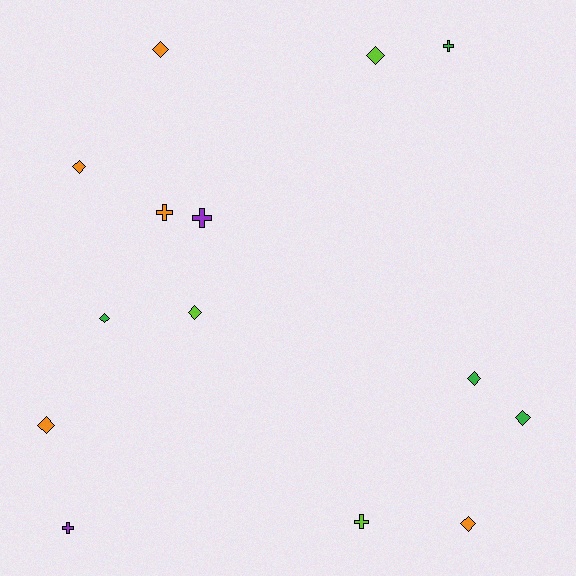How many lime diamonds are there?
There are 2 lime diamonds.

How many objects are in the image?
There are 14 objects.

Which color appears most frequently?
Orange, with 5 objects.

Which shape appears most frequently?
Diamond, with 9 objects.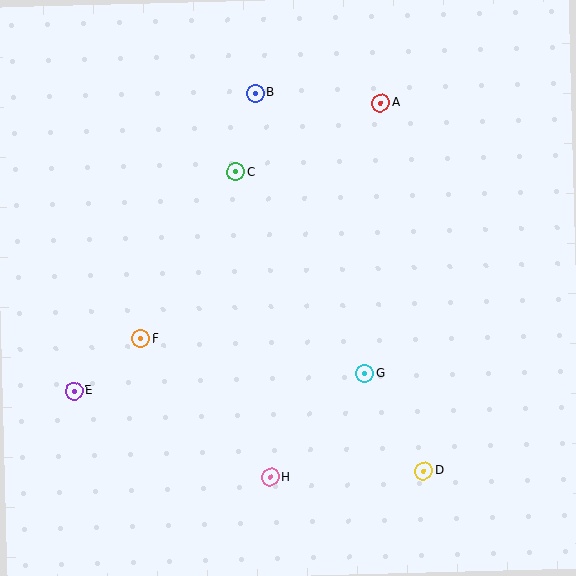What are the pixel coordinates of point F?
Point F is at (141, 339).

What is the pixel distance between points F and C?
The distance between F and C is 192 pixels.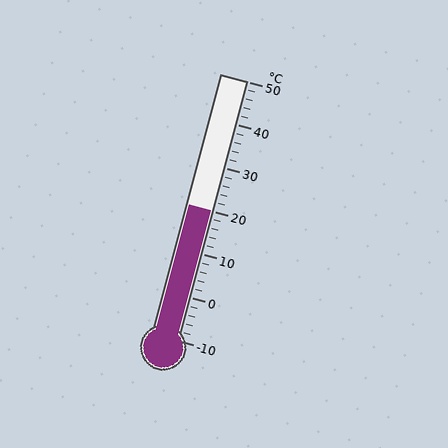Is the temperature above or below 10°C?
The temperature is above 10°C.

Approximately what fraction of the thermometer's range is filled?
The thermometer is filled to approximately 50% of its range.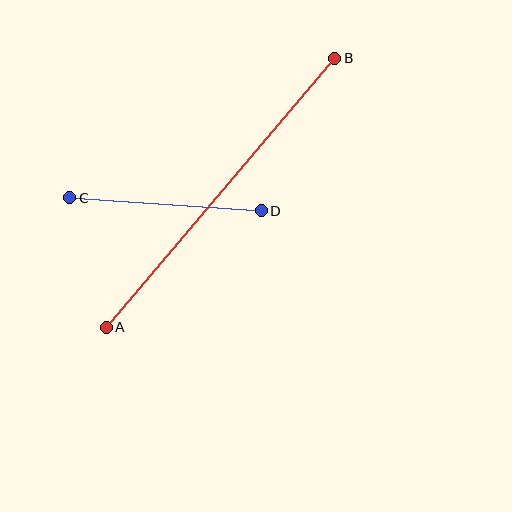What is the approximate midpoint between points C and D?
The midpoint is at approximately (165, 204) pixels.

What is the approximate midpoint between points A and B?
The midpoint is at approximately (220, 193) pixels.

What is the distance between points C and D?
The distance is approximately 192 pixels.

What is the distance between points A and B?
The distance is approximately 353 pixels.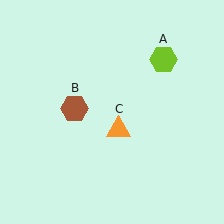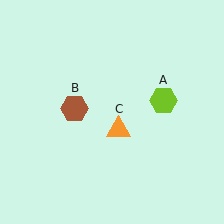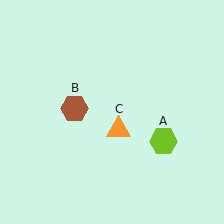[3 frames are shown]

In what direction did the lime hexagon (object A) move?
The lime hexagon (object A) moved down.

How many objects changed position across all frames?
1 object changed position: lime hexagon (object A).